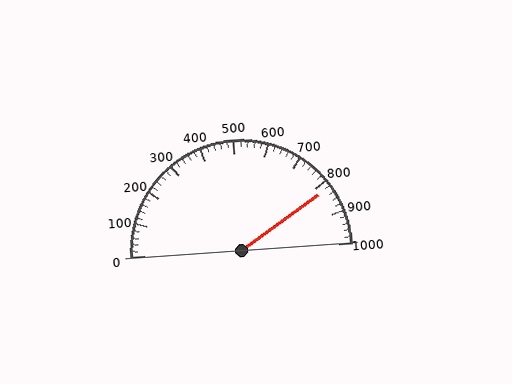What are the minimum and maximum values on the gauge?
The gauge ranges from 0 to 1000.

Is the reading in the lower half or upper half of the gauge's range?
The reading is in the upper half of the range (0 to 1000).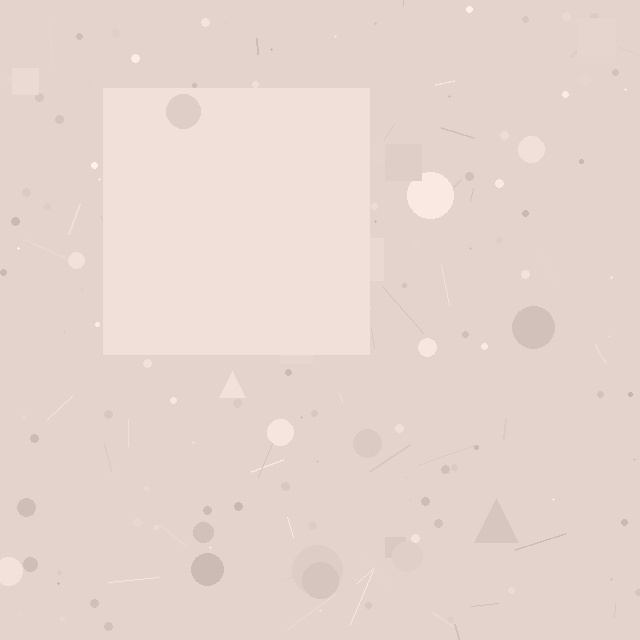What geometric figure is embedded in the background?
A square is embedded in the background.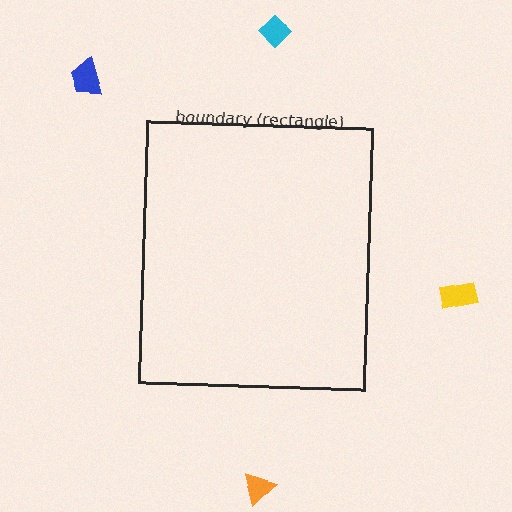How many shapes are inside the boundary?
0 inside, 4 outside.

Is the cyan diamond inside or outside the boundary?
Outside.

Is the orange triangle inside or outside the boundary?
Outside.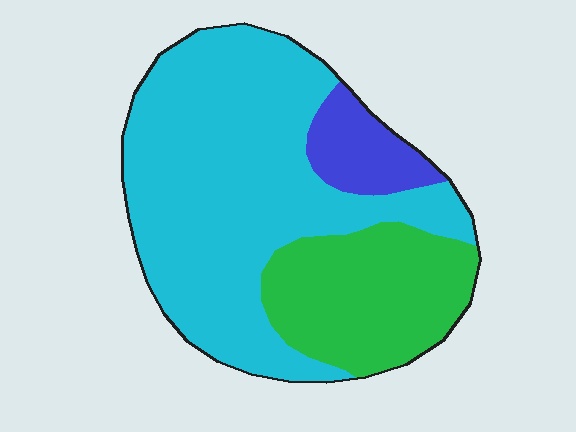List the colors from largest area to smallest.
From largest to smallest: cyan, green, blue.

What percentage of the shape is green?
Green takes up between a quarter and a half of the shape.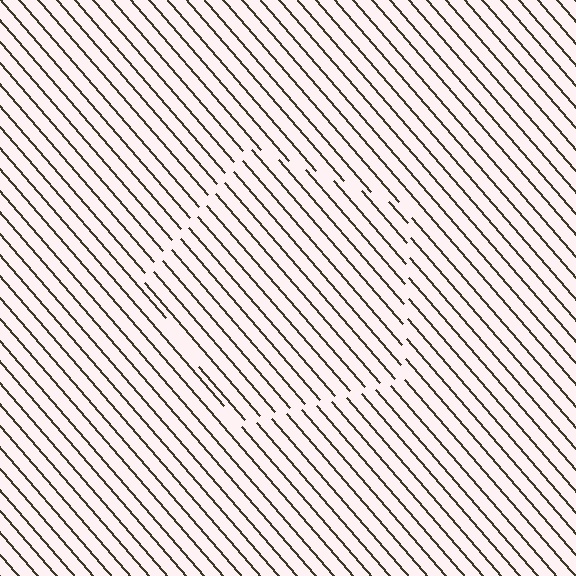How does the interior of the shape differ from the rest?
The interior of the shape contains the same grating, shifted by half a period — the contour is defined by the phase discontinuity where line-ends from the inner and outer gratings abut.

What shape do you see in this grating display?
An illusory pentagon. The interior of the shape contains the same grating, shifted by half a period — the contour is defined by the phase discontinuity where line-ends from the inner and outer gratings abut.